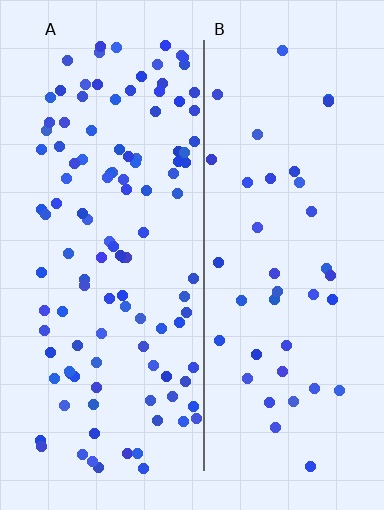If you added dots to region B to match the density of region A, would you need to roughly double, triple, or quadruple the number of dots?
Approximately triple.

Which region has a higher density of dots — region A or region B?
A (the left).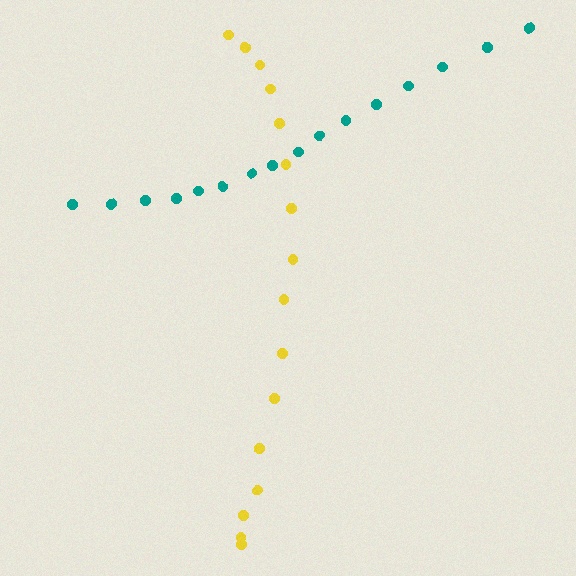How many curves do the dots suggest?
There are 2 distinct paths.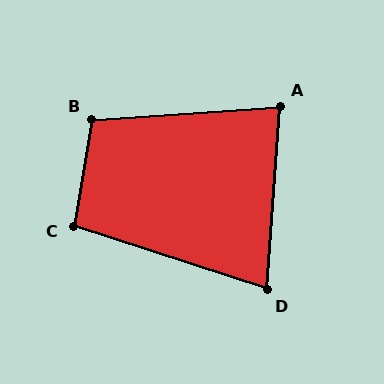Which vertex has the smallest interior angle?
D, at approximately 76 degrees.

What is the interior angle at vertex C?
Approximately 98 degrees (obtuse).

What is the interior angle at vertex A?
Approximately 82 degrees (acute).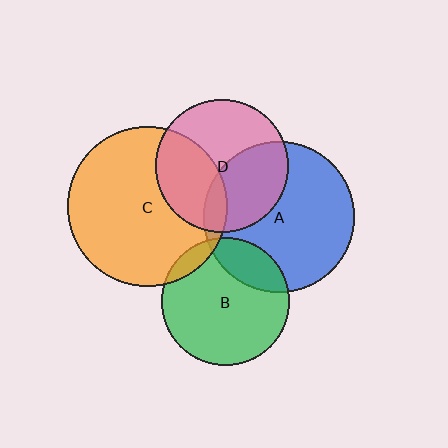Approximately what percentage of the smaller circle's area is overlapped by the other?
Approximately 10%.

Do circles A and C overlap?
Yes.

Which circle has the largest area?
Circle C (orange).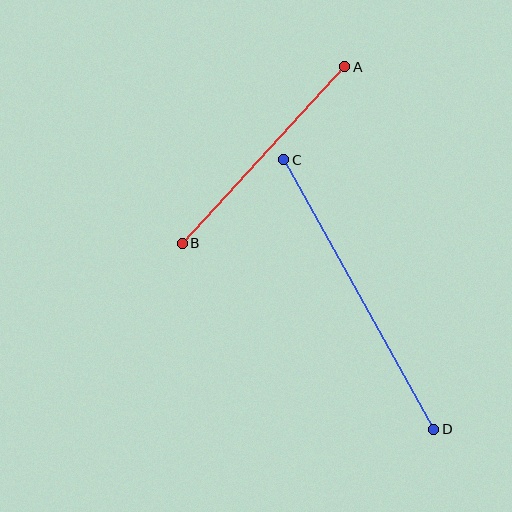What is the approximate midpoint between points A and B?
The midpoint is at approximately (263, 155) pixels.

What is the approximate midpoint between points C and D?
The midpoint is at approximately (359, 294) pixels.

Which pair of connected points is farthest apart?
Points C and D are farthest apart.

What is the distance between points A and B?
The distance is approximately 240 pixels.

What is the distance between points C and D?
The distance is approximately 308 pixels.